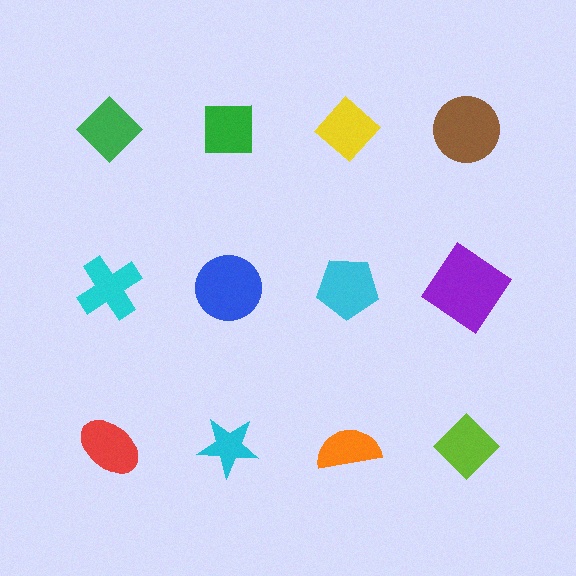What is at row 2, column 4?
A purple diamond.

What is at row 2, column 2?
A blue circle.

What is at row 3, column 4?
A lime diamond.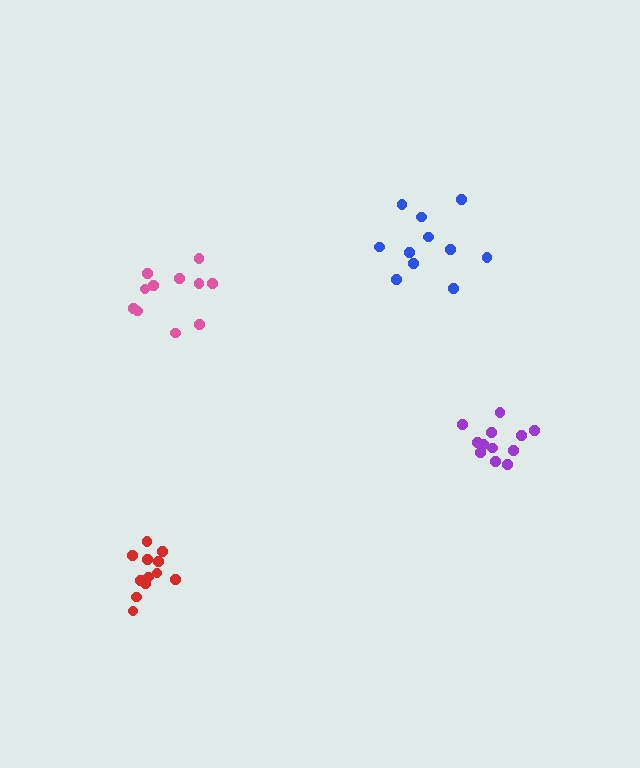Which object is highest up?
The blue cluster is topmost.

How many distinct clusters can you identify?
There are 4 distinct clusters.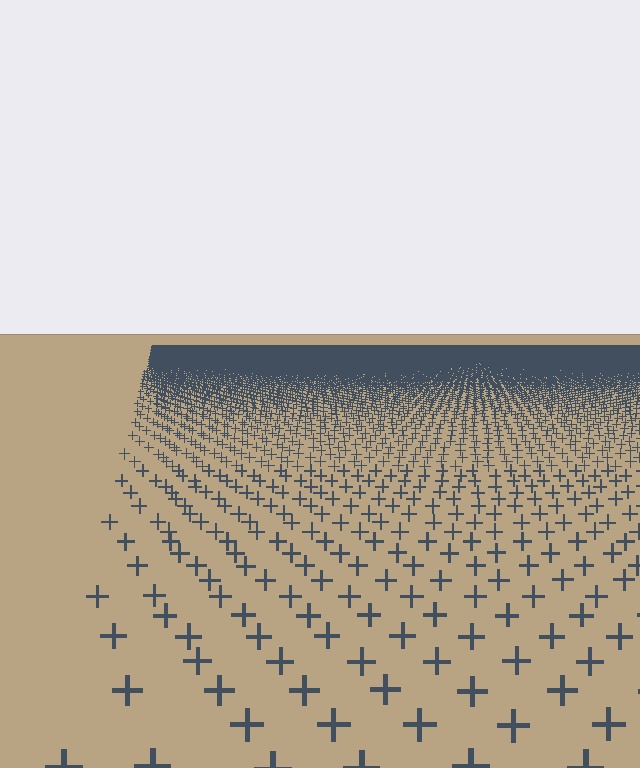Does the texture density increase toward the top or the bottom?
Density increases toward the top.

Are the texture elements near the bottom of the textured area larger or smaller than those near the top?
Larger. Near the bottom, elements are closer to the viewer and appear at a bigger on-screen size.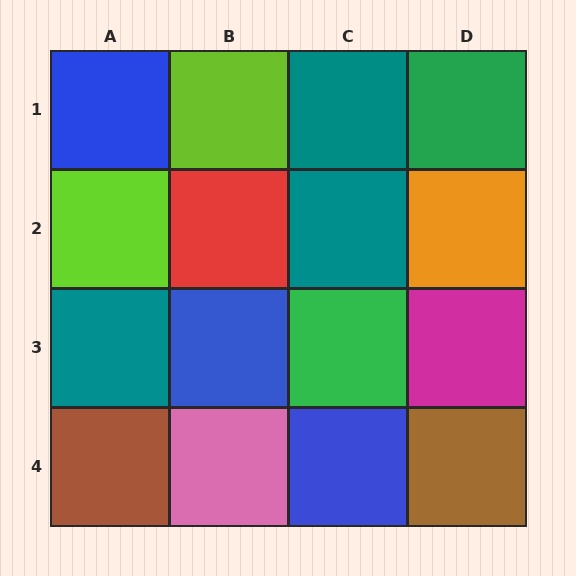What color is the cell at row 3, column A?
Teal.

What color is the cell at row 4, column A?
Brown.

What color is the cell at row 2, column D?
Orange.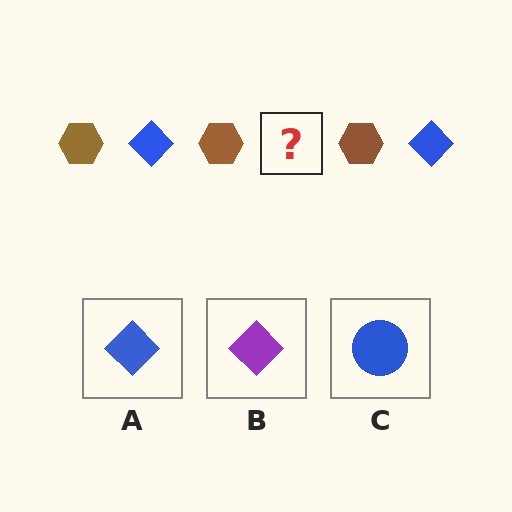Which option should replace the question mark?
Option A.